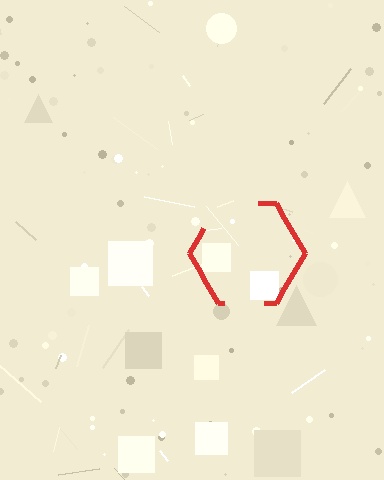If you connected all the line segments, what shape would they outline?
They would outline a hexagon.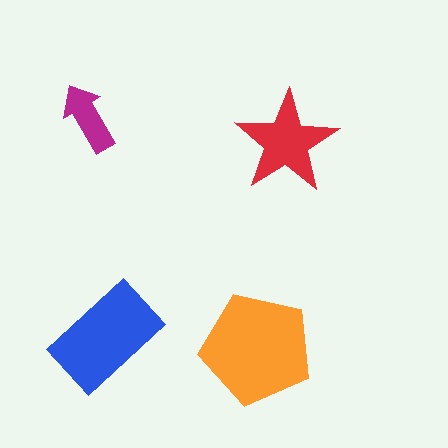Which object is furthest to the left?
The magenta arrow is leftmost.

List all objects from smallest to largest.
The magenta arrow, the red star, the blue rectangle, the orange pentagon.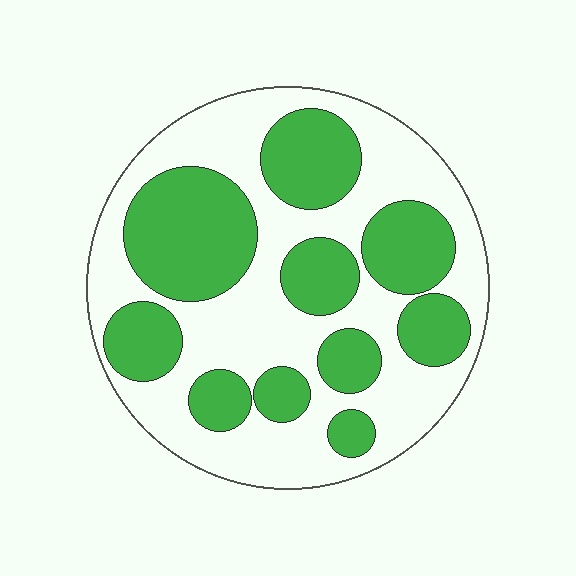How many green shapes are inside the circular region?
10.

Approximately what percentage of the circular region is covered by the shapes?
Approximately 45%.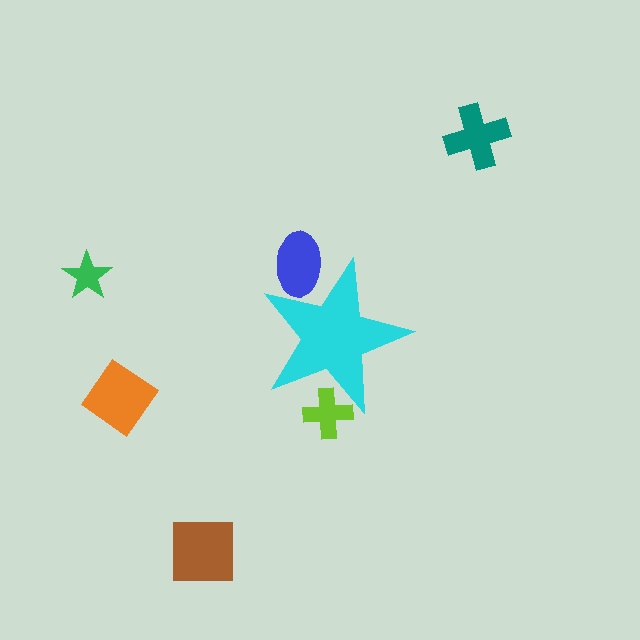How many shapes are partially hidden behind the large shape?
2 shapes are partially hidden.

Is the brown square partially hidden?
No, the brown square is fully visible.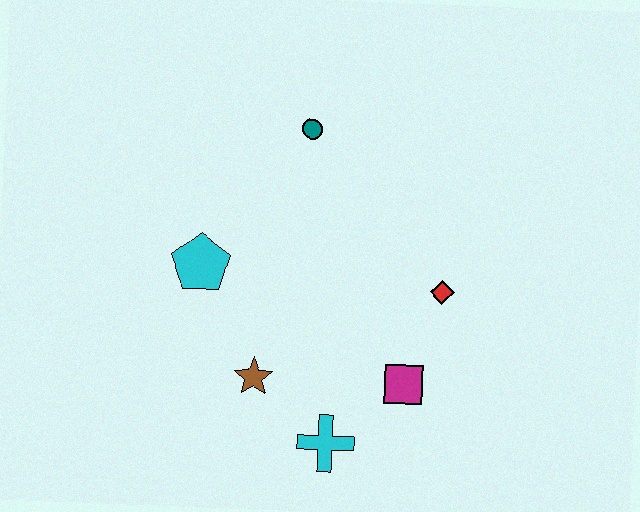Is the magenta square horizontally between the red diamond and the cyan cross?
Yes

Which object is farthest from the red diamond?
The cyan pentagon is farthest from the red diamond.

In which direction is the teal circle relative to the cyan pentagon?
The teal circle is above the cyan pentagon.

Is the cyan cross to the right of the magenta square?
No